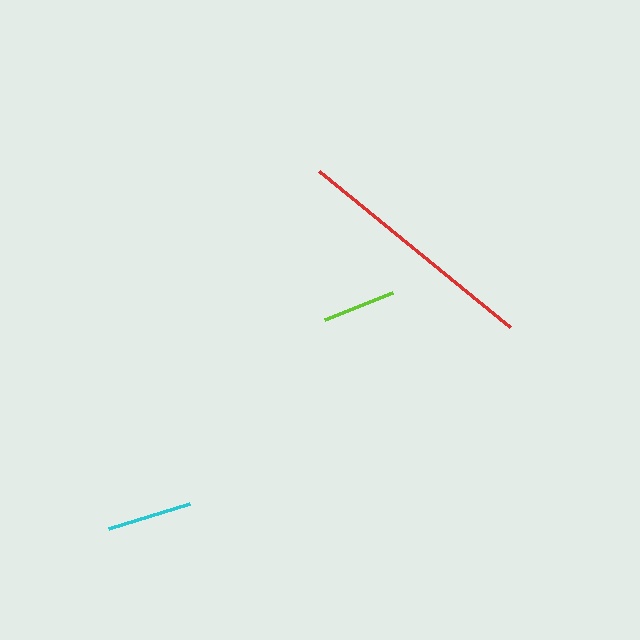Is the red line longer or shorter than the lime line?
The red line is longer than the lime line.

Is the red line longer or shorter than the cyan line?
The red line is longer than the cyan line.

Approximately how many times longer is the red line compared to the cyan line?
The red line is approximately 2.9 times the length of the cyan line.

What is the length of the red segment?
The red segment is approximately 246 pixels long.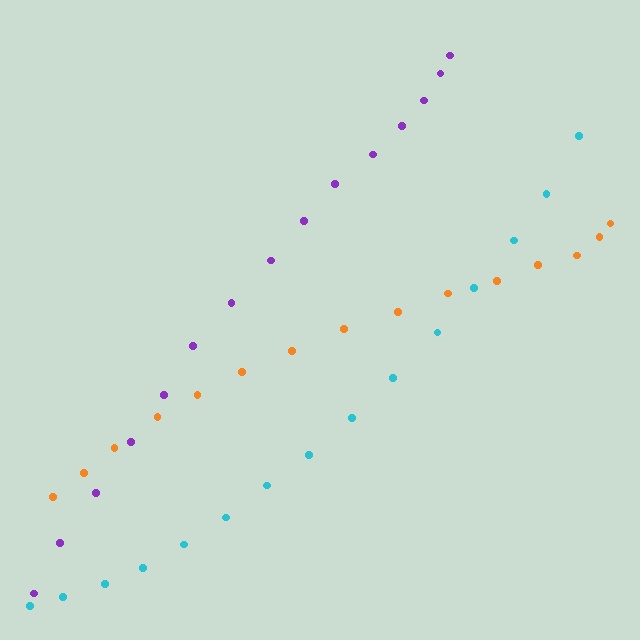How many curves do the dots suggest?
There are 3 distinct paths.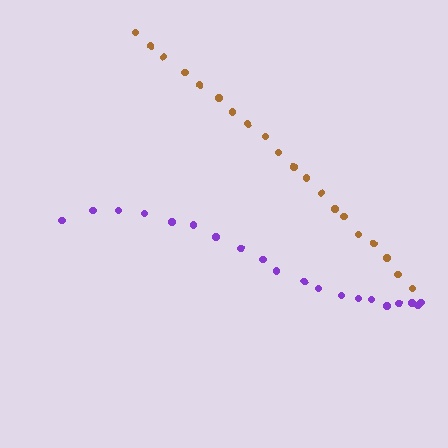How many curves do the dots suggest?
There are 2 distinct paths.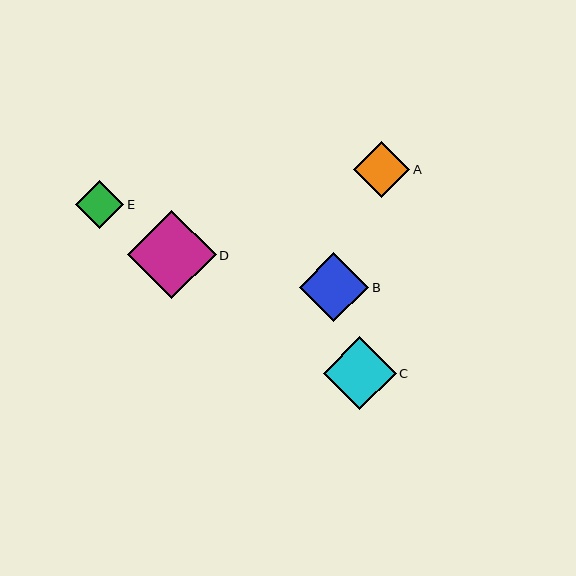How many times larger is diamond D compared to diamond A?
Diamond D is approximately 1.6 times the size of diamond A.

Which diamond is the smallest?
Diamond E is the smallest with a size of approximately 48 pixels.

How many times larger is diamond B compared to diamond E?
Diamond B is approximately 1.5 times the size of diamond E.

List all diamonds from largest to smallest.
From largest to smallest: D, C, B, A, E.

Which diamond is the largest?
Diamond D is the largest with a size of approximately 88 pixels.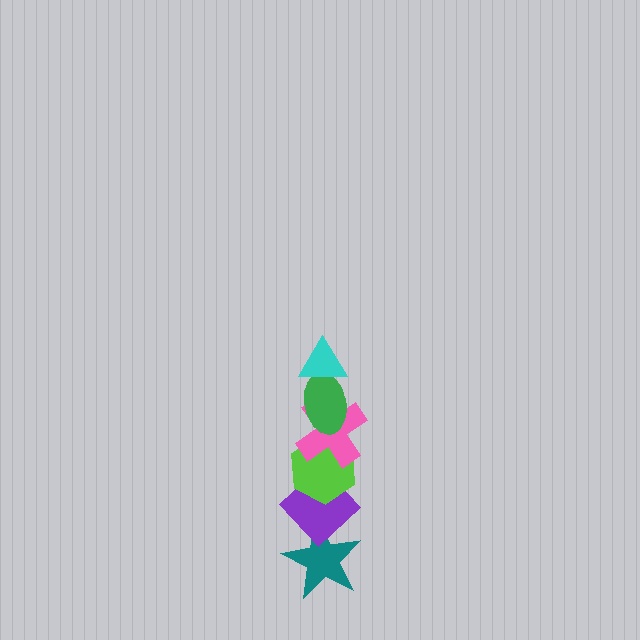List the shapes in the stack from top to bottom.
From top to bottom: the cyan triangle, the green ellipse, the pink cross, the lime hexagon, the purple diamond, the teal star.